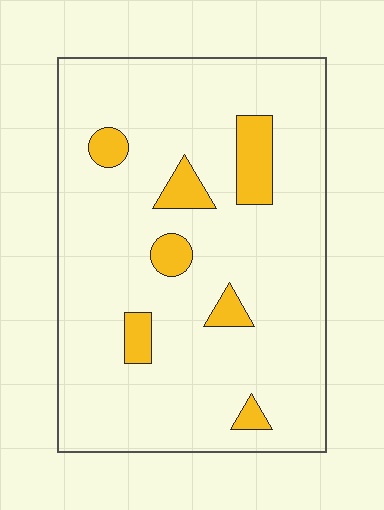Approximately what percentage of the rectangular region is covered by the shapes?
Approximately 10%.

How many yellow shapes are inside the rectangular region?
7.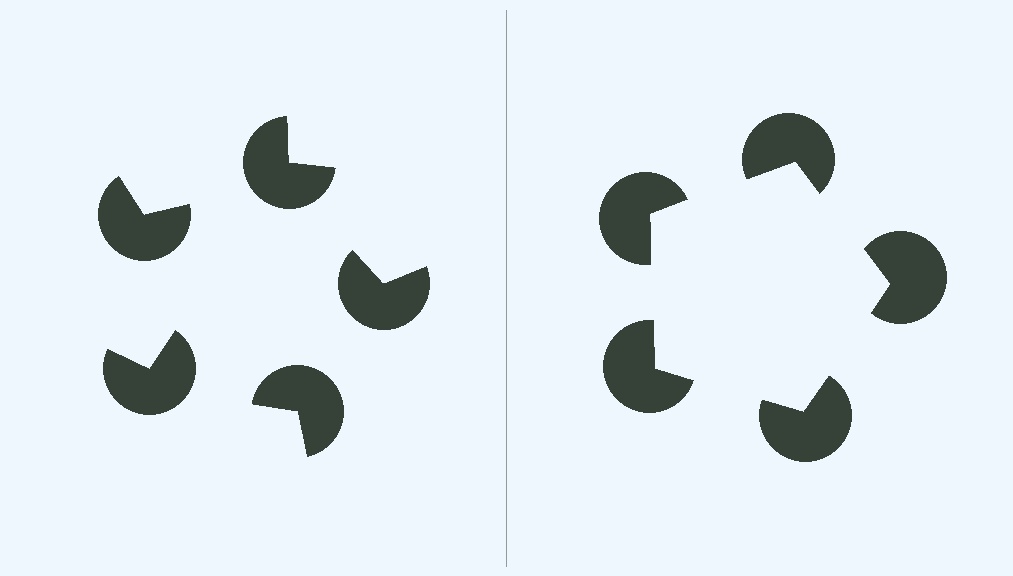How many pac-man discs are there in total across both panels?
10 — 5 on each side.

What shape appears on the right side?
An illusory pentagon.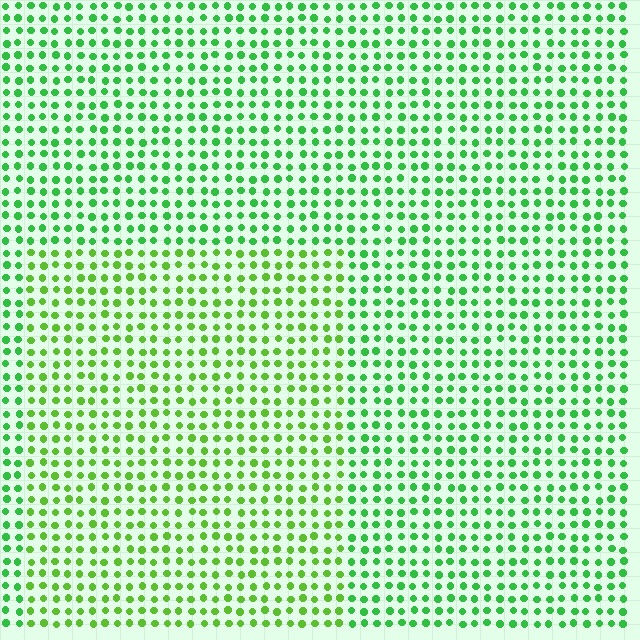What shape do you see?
I see a rectangle.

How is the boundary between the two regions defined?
The boundary is defined purely by a slight shift in hue (about 27 degrees). Spacing, size, and orientation are identical on both sides.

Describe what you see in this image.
The image is filled with small green elements in a uniform arrangement. A rectangle-shaped region is visible where the elements are tinted to a slightly different hue, forming a subtle color boundary.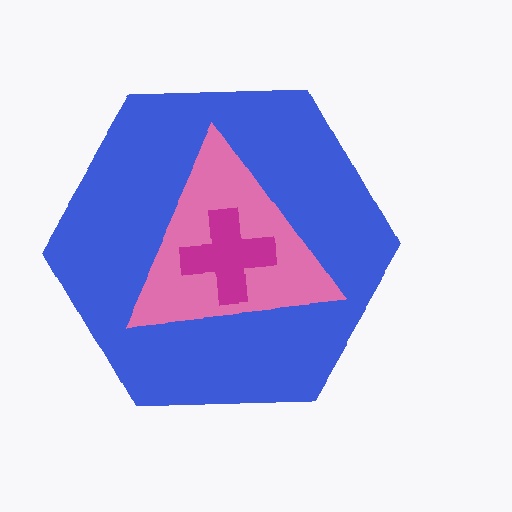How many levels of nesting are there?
3.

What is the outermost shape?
The blue hexagon.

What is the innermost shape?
The magenta cross.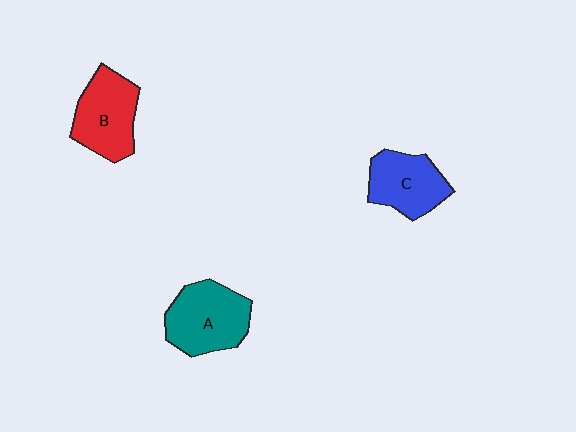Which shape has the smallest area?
Shape C (blue).